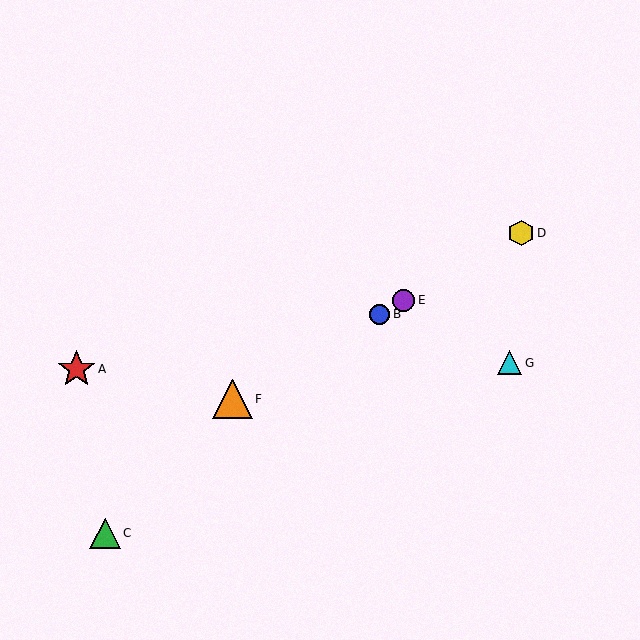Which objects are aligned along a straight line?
Objects B, D, E, F are aligned along a straight line.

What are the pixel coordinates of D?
Object D is at (521, 233).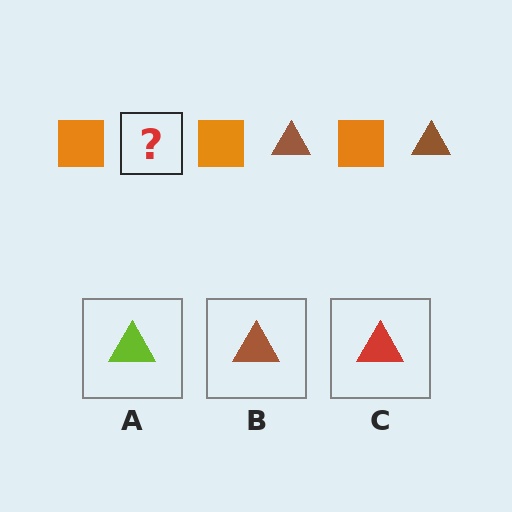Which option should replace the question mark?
Option B.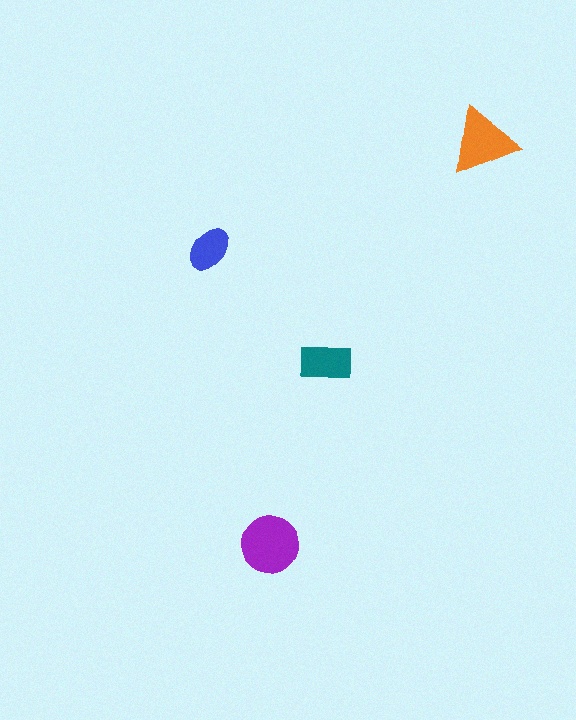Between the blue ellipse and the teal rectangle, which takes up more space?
The teal rectangle.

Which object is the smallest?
The blue ellipse.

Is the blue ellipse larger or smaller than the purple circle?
Smaller.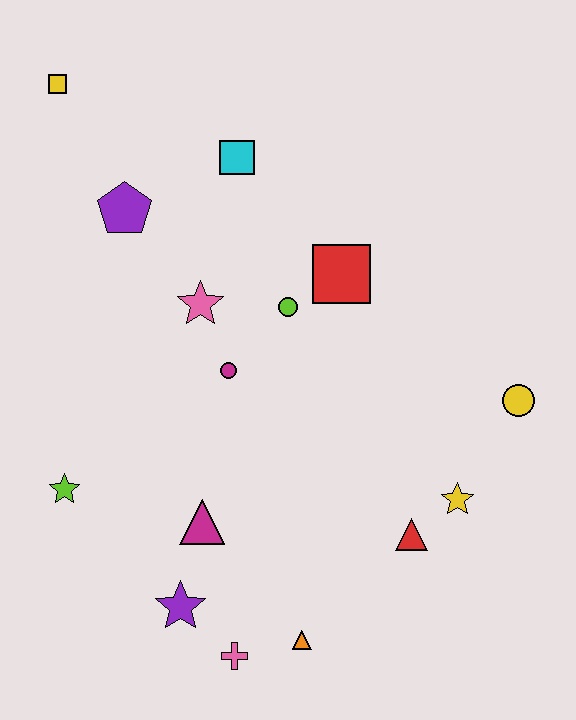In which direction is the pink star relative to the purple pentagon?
The pink star is below the purple pentagon.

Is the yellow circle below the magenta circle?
Yes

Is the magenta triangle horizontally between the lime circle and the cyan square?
No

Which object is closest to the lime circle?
The red square is closest to the lime circle.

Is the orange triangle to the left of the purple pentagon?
No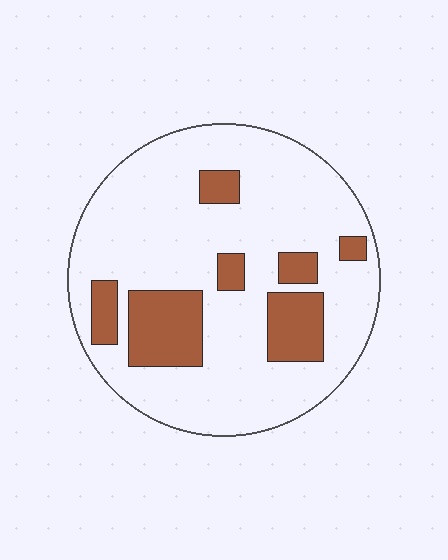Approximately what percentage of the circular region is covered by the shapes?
Approximately 20%.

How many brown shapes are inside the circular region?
7.